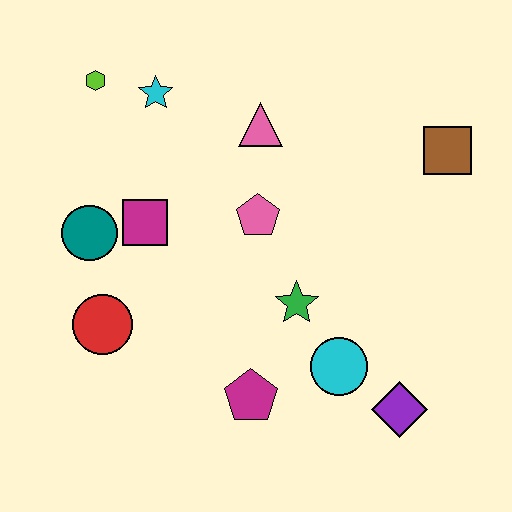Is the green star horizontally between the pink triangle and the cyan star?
No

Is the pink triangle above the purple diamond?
Yes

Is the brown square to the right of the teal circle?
Yes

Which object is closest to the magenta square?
The teal circle is closest to the magenta square.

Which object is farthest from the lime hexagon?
The purple diamond is farthest from the lime hexagon.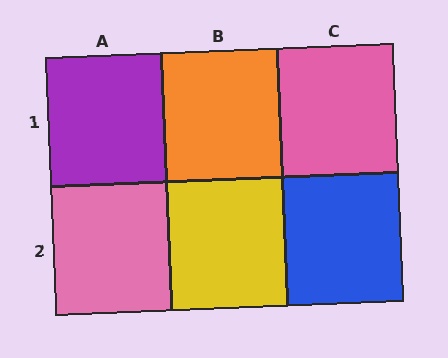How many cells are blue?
1 cell is blue.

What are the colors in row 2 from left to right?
Pink, yellow, blue.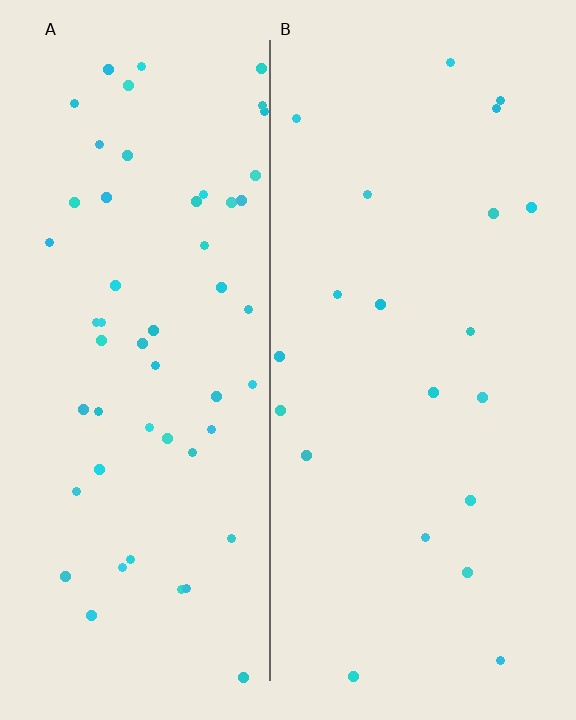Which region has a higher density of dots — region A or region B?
A (the left).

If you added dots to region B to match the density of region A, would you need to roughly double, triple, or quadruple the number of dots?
Approximately triple.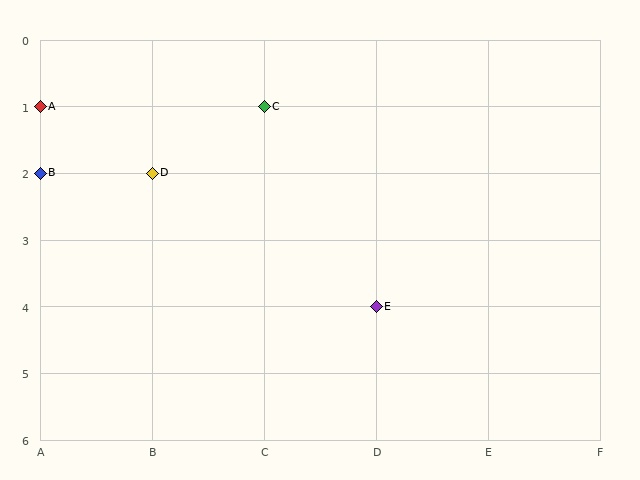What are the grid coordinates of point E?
Point E is at grid coordinates (D, 4).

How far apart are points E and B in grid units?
Points E and B are 3 columns and 2 rows apart (about 3.6 grid units diagonally).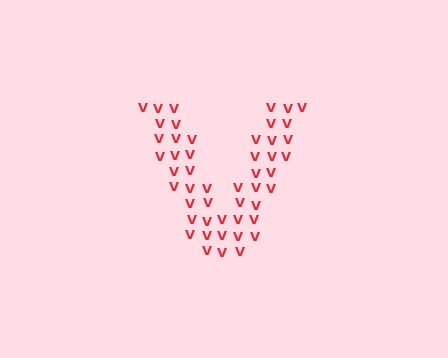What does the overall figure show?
The overall figure shows the letter V.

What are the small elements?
The small elements are letter V's.